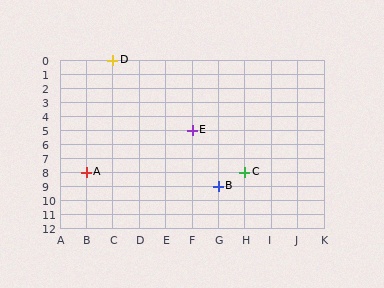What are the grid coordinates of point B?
Point B is at grid coordinates (G, 9).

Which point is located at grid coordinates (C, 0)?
Point D is at (C, 0).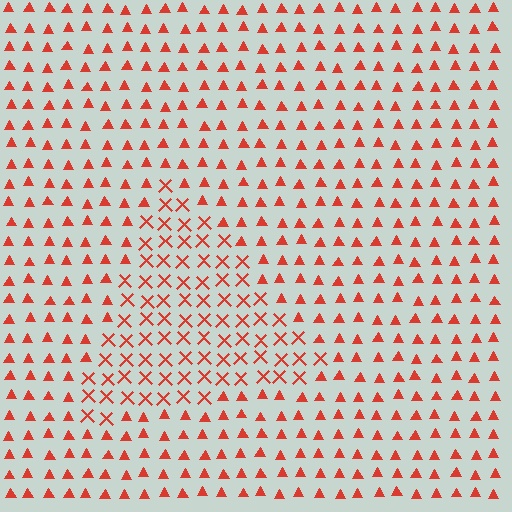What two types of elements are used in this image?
The image uses X marks inside the triangle region and triangles outside it.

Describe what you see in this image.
The image is filled with small red elements arranged in a uniform grid. A triangle-shaped region contains X marks, while the surrounding area contains triangles. The boundary is defined purely by the change in element shape.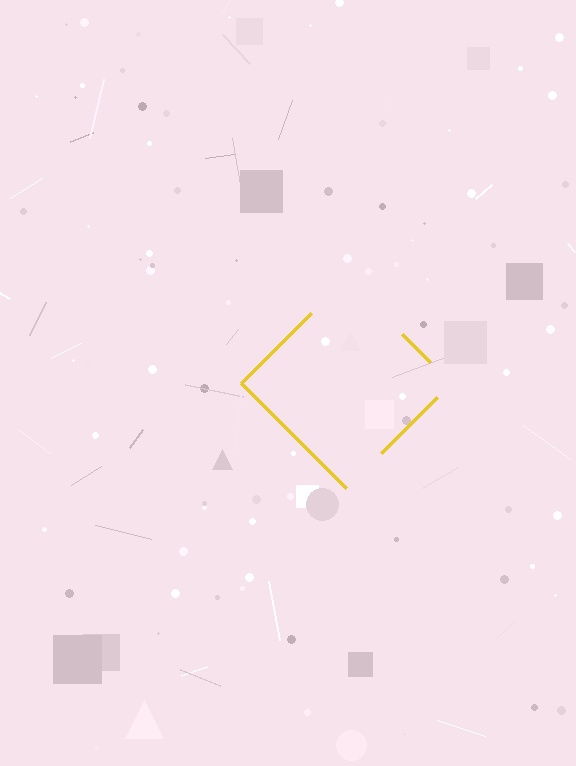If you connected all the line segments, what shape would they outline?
They would outline a diamond.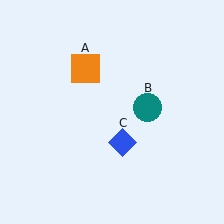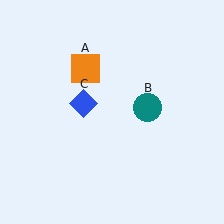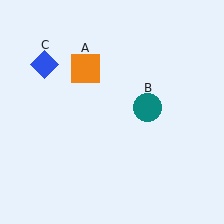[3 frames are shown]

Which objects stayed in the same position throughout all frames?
Orange square (object A) and teal circle (object B) remained stationary.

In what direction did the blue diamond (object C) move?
The blue diamond (object C) moved up and to the left.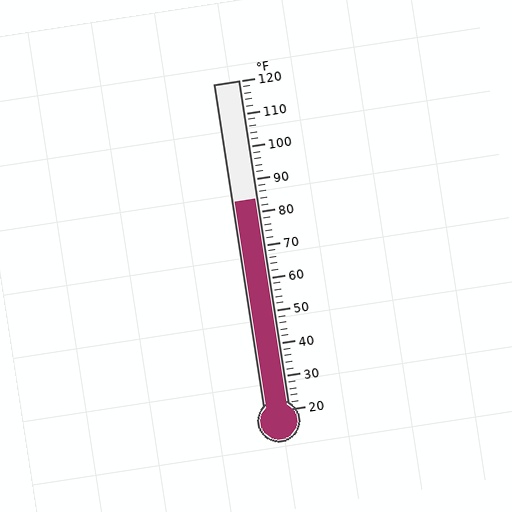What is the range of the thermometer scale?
The thermometer scale ranges from 20°F to 120°F.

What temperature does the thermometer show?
The thermometer shows approximately 84°F.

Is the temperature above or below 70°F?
The temperature is above 70°F.